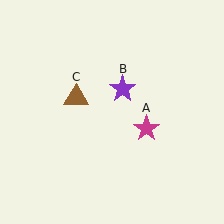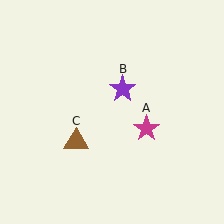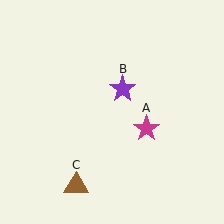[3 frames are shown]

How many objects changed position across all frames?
1 object changed position: brown triangle (object C).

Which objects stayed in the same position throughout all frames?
Magenta star (object A) and purple star (object B) remained stationary.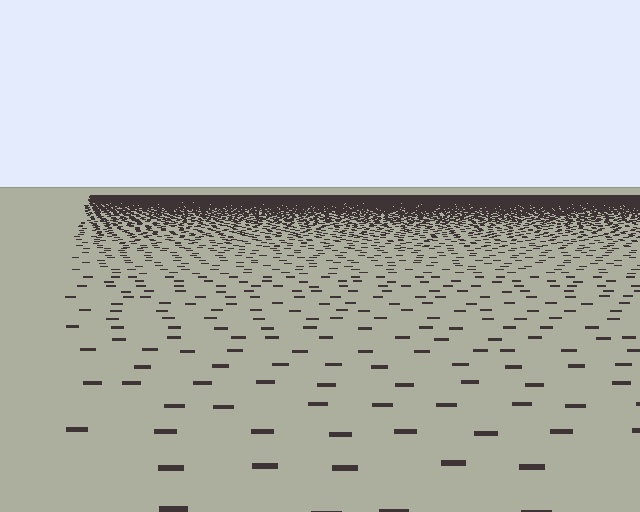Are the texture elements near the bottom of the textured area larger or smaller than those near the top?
Larger. Near the bottom, elements are closer to the viewer and appear at a bigger on-screen size.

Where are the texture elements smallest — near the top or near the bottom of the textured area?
Near the top.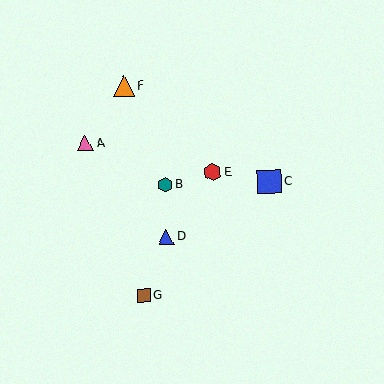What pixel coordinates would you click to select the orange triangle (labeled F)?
Click at (124, 86) to select the orange triangle F.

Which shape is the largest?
The blue square (labeled C) is the largest.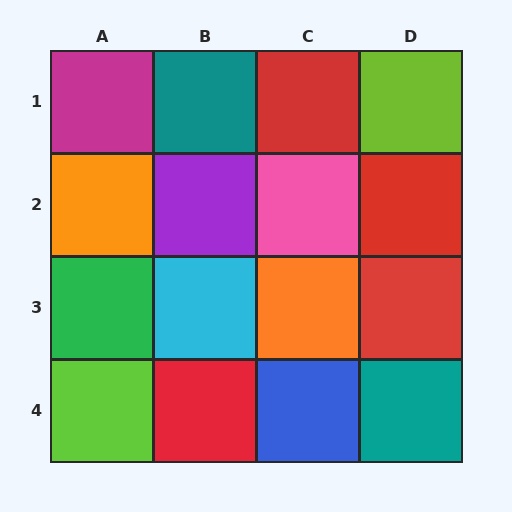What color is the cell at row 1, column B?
Teal.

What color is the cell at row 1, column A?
Magenta.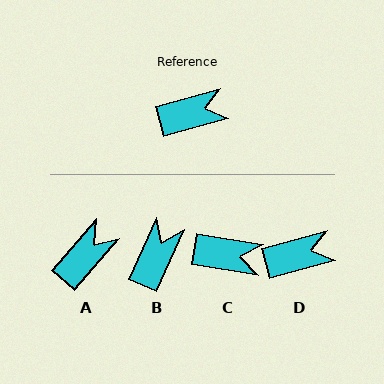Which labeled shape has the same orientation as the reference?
D.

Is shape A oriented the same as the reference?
No, it is off by about 34 degrees.